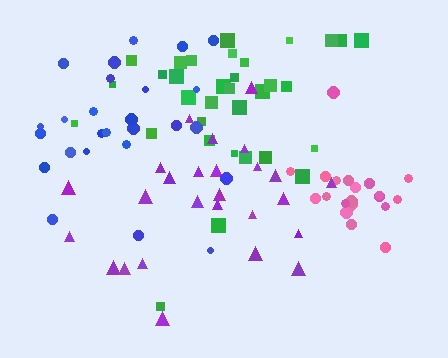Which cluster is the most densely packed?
Pink.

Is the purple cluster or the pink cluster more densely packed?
Pink.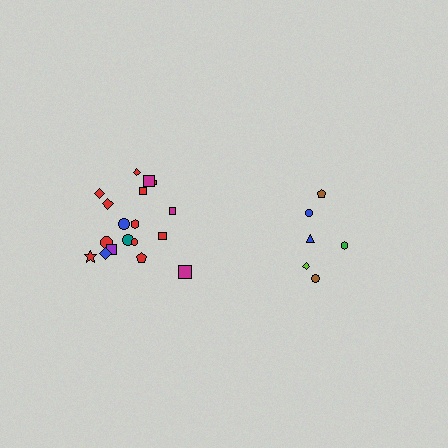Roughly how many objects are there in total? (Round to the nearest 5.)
Roughly 25 objects in total.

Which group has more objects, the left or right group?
The left group.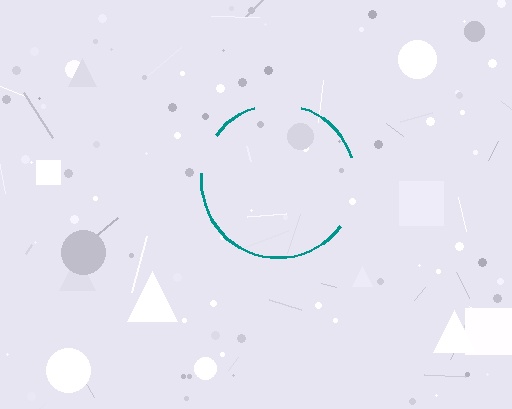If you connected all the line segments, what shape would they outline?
They would outline a circle.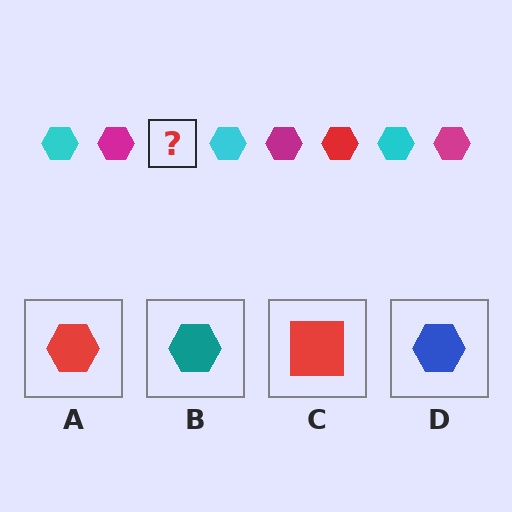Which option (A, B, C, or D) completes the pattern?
A.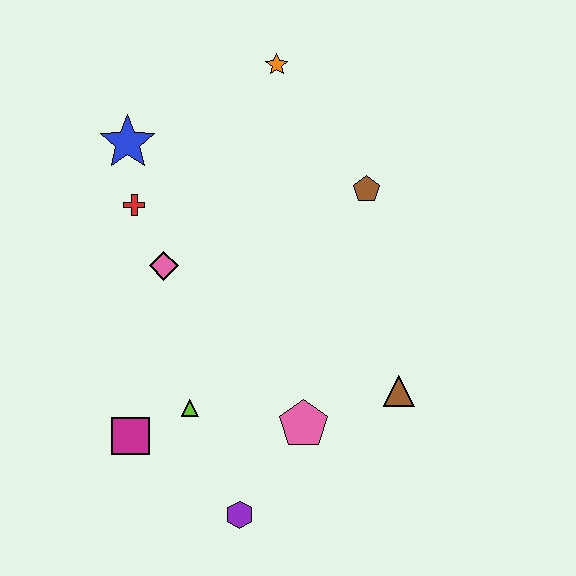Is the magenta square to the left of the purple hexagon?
Yes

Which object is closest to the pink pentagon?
The brown triangle is closest to the pink pentagon.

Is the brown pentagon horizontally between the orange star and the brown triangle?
Yes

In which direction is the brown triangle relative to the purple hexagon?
The brown triangle is to the right of the purple hexagon.